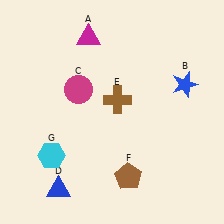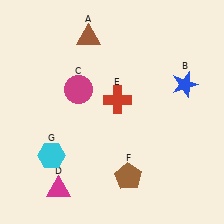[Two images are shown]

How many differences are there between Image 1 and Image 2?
There are 3 differences between the two images.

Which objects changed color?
A changed from magenta to brown. D changed from blue to magenta. E changed from brown to red.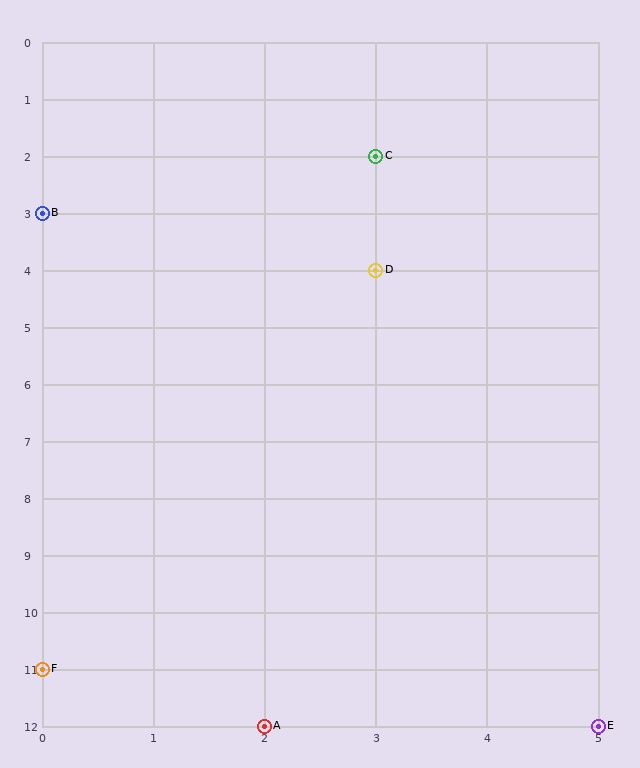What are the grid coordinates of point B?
Point B is at grid coordinates (0, 3).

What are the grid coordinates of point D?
Point D is at grid coordinates (3, 4).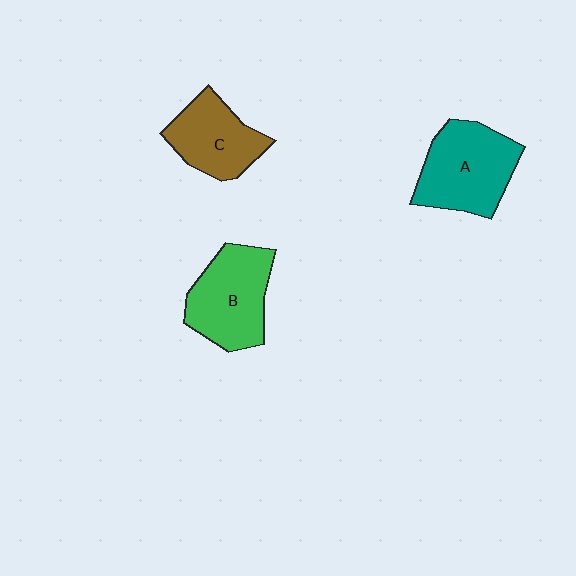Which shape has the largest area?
Shape A (teal).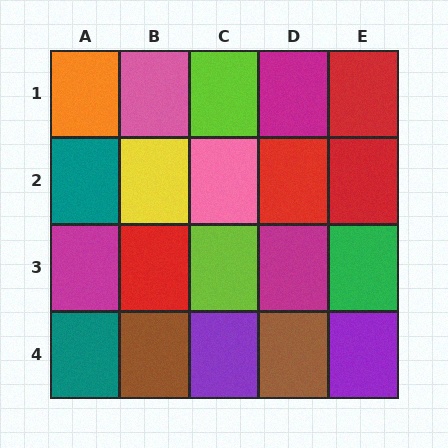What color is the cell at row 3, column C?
Lime.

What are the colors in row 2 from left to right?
Teal, yellow, pink, red, red.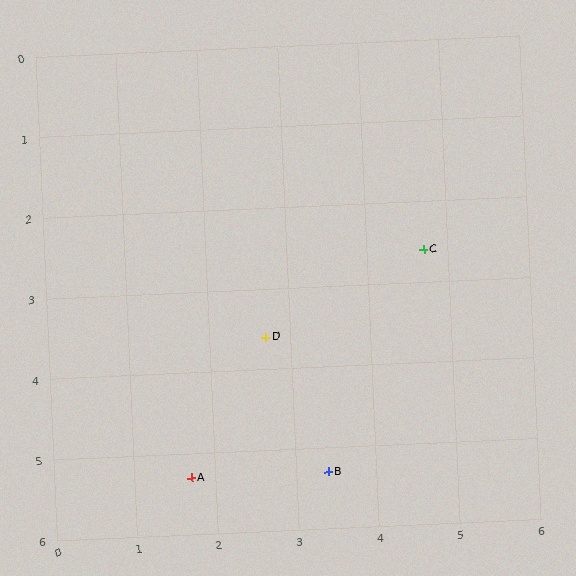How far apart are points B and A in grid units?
Points B and A are about 1.7 grid units apart.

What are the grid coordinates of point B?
Point B is at approximately (3.4, 5.3).